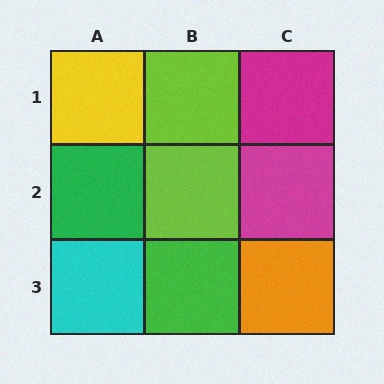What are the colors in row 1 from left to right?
Yellow, lime, magenta.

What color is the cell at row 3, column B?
Green.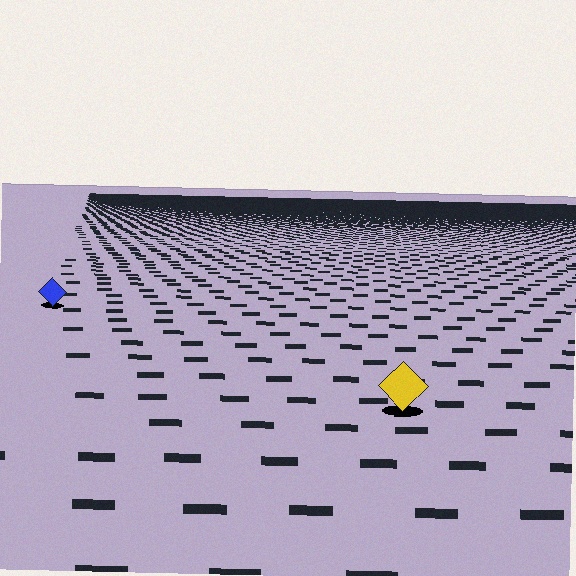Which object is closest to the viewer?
The yellow diamond is closest. The texture marks near it are larger and more spread out.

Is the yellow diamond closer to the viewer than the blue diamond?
Yes. The yellow diamond is closer — you can tell from the texture gradient: the ground texture is coarser near it.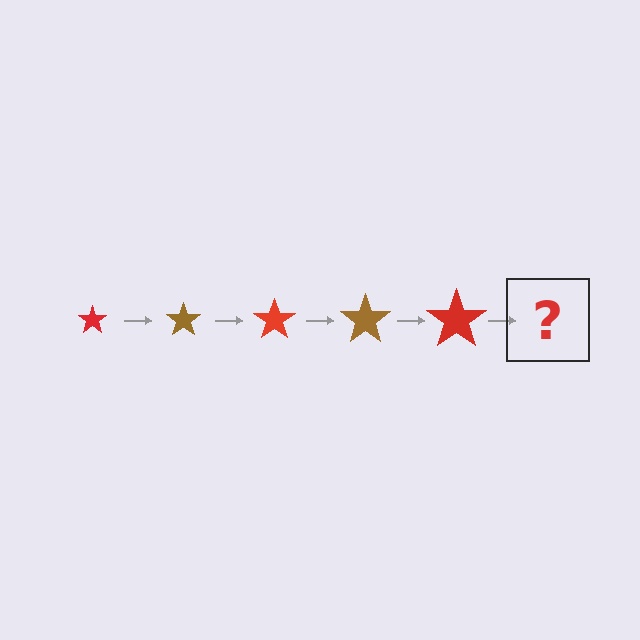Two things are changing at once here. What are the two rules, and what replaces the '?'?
The two rules are that the star grows larger each step and the color cycles through red and brown. The '?' should be a brown star, larger than the previous one.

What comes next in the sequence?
The next element should be a brown star, larger than the previous one.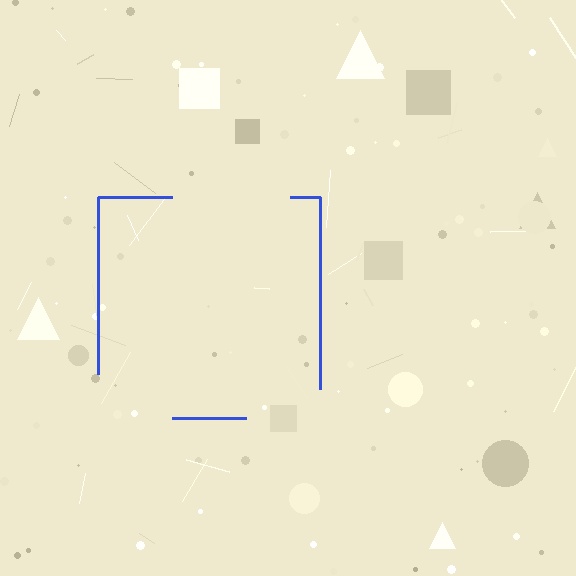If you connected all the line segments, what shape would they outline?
They would outline a square.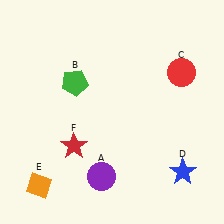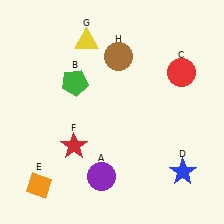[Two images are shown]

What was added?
A yellow triangle (G), a brown circle (H) were added in Image 2.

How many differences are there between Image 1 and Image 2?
There are 2 differences between the two images.